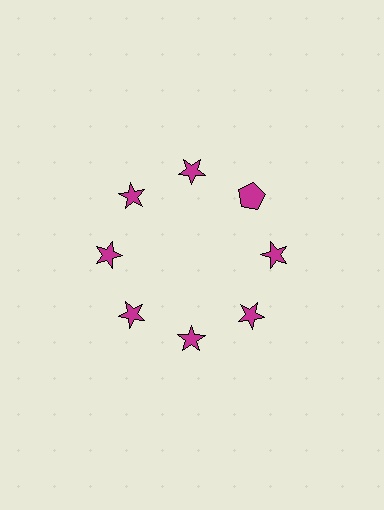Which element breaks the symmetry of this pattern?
The magenta pentagon at roughly the 2 o'clock position breaks the symmetry. All other shapes are magenta stars.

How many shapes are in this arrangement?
There are 8 shapes arranged in a ring pattern.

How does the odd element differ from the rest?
It has a different shape: pentagon instead of star.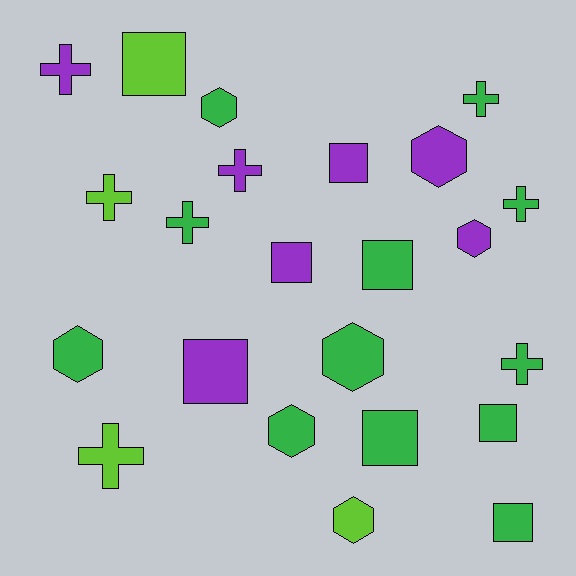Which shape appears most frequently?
Square, with 8 objects.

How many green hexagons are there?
There are 4 green hexagons.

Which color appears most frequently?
Green, with 12 objects.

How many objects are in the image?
There are 23 objects.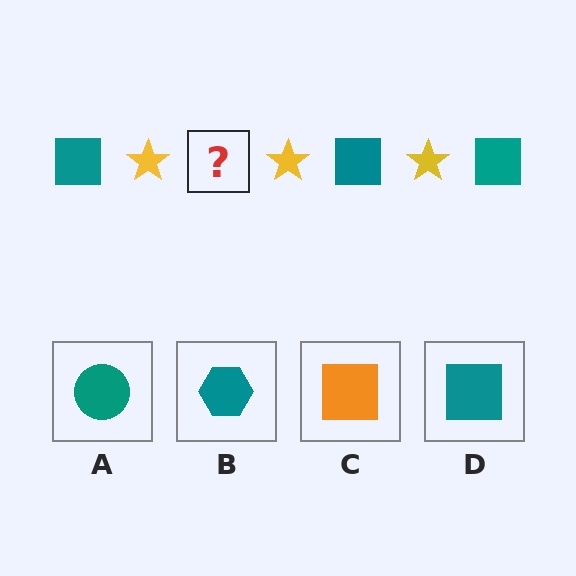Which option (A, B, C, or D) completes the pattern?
D.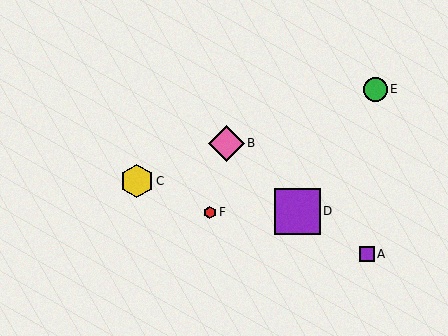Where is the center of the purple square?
The center of the purple square is at (298, 211).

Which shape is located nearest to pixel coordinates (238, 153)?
The pink diamond (labeled B) at (226, 143) is nearest to that location.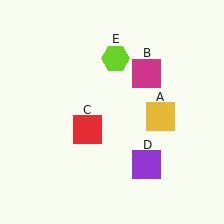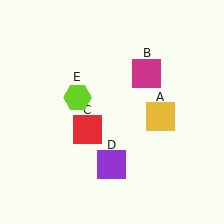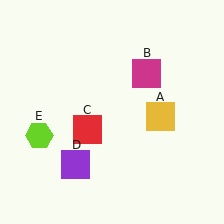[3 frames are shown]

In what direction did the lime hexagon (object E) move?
The lime hexagon (object E) moved down and to the left.